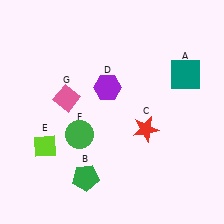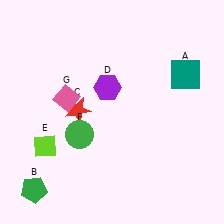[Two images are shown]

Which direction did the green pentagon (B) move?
The green pentagon (B) moved left.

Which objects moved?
The objects that moved are: the green pentagon (B), the red star (C).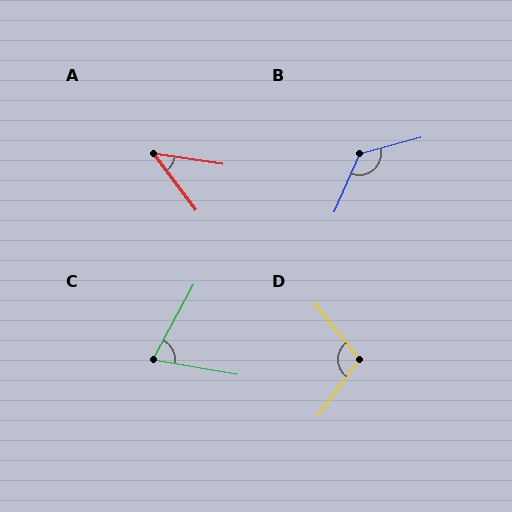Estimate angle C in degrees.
Approximately 71 degrees.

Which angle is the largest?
B, at approximately 128 degrees.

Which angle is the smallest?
A, at approximately 44 degrees.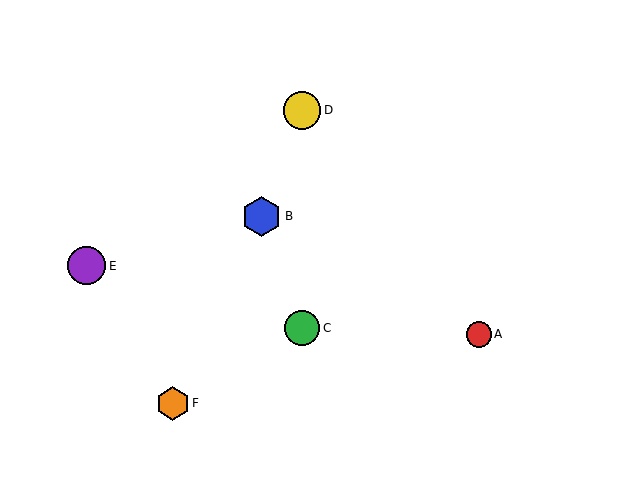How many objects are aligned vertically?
2 objects (C, D) are aligned vertically.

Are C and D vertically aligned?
Yes, both are at x≈302.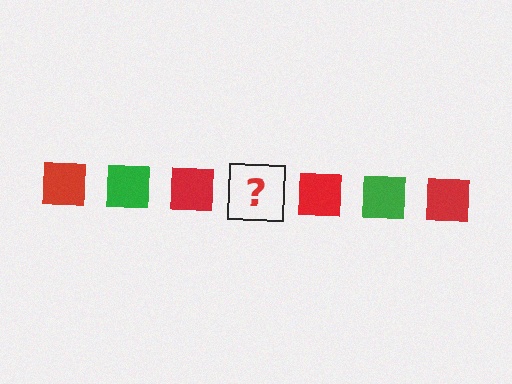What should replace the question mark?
The question mark should be replaced with a green square.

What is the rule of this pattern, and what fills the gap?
The rule is that the pattern cycles through red, green squares. The gap should be filled with a green square.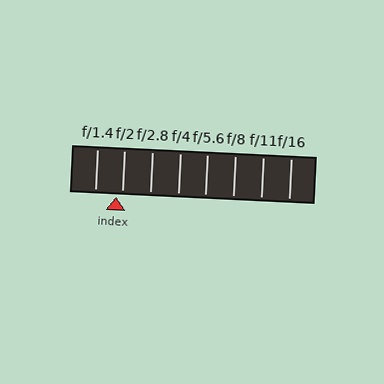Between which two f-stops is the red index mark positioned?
The index mark is between f/1.4 and f/2.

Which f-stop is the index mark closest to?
The index mark is closest to f/2.